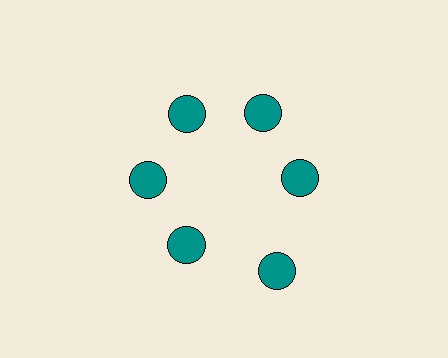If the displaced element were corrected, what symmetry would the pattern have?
It would have 6-fold rotational symmetry — the pattern would map onto itself every 60 degrees.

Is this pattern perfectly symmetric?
No. The 6 teal circles are arranged in a ring, but one element near the 5 o'clock position is pushed outward from the center, breaking the 6-fold rotational symmetry.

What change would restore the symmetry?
The symmetry would be restored by moving it inward, back onto the ring so that all 6 circles sit at equal angles and equal distance from the center.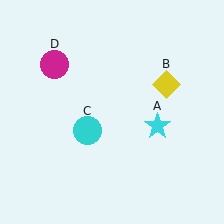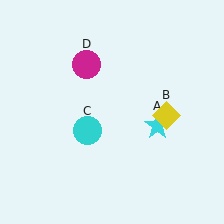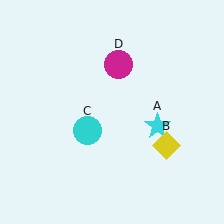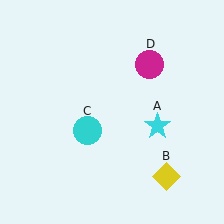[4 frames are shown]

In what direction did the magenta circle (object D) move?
The magenta circle (object D) moved right.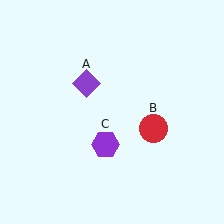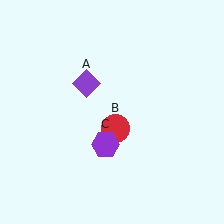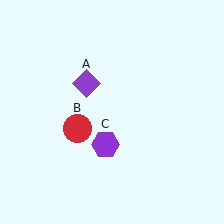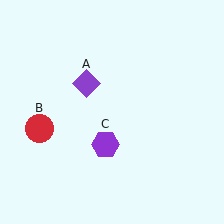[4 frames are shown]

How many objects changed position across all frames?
1 object changed position: red circle (object B).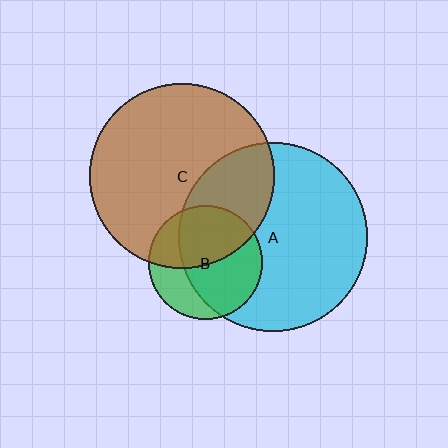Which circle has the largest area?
Circle A (cyan).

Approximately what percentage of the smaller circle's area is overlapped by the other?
Approximately 65%.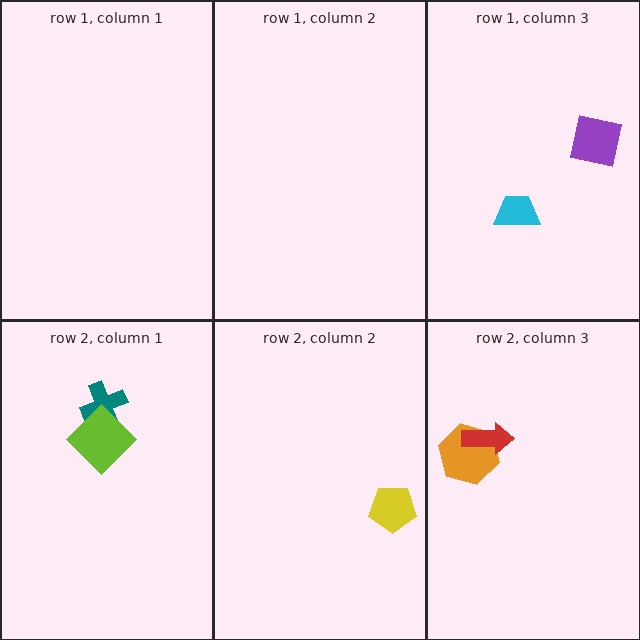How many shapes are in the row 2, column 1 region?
2.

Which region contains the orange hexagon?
The row 2, column 3 region.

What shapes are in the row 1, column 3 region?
The purple square, the cyan trapezoid.